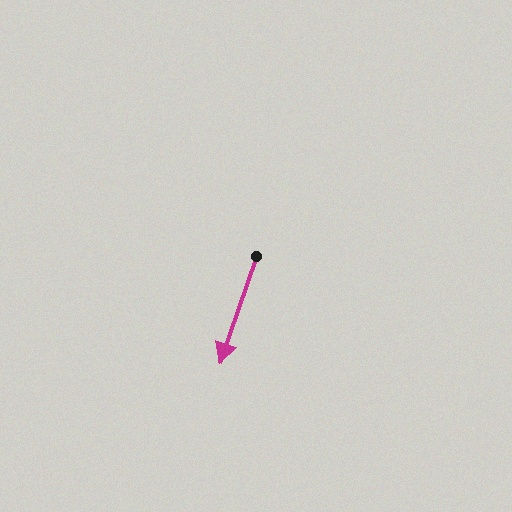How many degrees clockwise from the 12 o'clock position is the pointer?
Approximately 199 degrees.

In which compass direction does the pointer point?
South.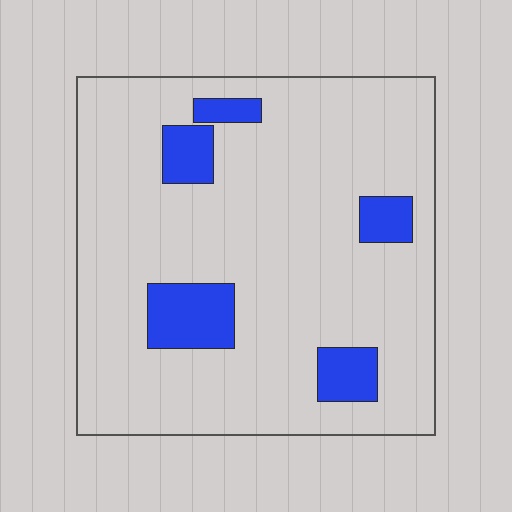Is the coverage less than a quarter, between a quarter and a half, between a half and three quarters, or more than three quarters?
Less than a quarter.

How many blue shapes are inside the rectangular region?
5.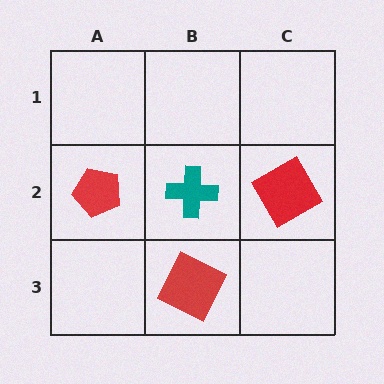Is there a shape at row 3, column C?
No, that cell is empty.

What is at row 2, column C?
A red diamond.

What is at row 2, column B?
A teal cross.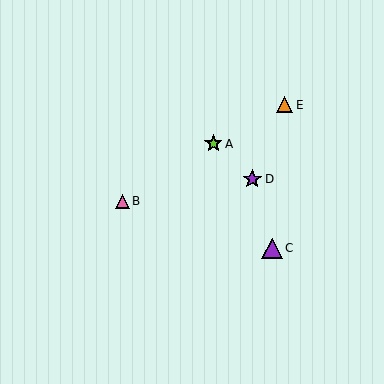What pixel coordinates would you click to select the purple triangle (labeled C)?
Click at (272, 248) to select the purple triangle C.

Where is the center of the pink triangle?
The center of the pink triangle is at (123, 201).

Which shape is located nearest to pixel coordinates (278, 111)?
The orange triangle (labeled E) at (285, 105) is nearest to that location.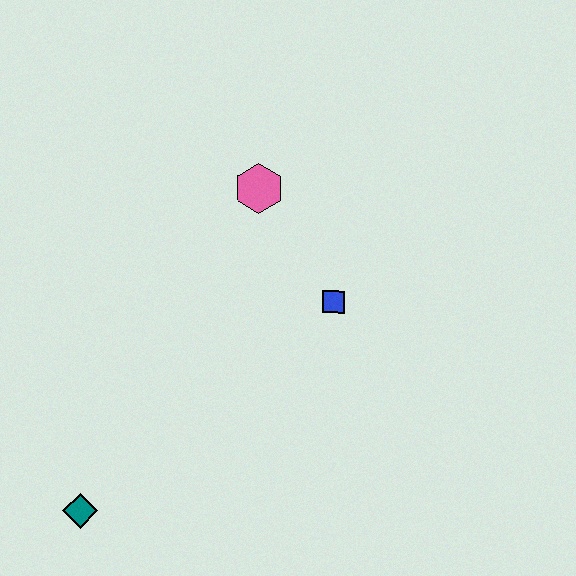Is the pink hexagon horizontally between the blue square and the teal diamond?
Yes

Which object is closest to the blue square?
The pink hexagon is closest to the blue square.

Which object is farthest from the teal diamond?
The pink hexagon is farthest from the teal diamond.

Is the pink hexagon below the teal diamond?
No